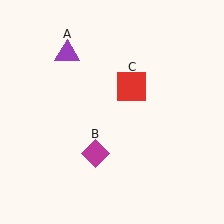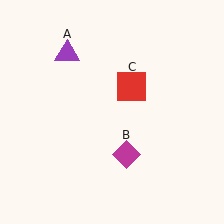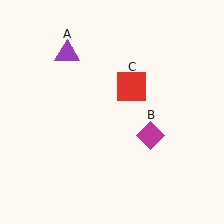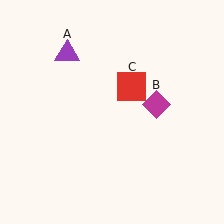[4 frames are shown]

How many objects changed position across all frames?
1 object changed position: magenta diamond (object B).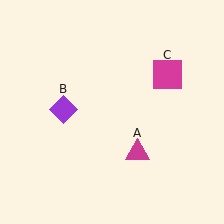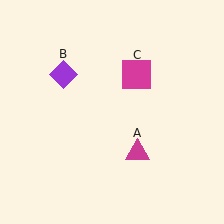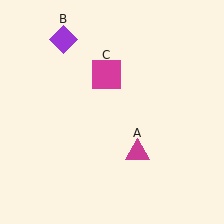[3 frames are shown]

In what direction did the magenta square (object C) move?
The magenta square (object C) moved left.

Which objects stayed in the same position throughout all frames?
Magenta triangle (object A) remained stationary.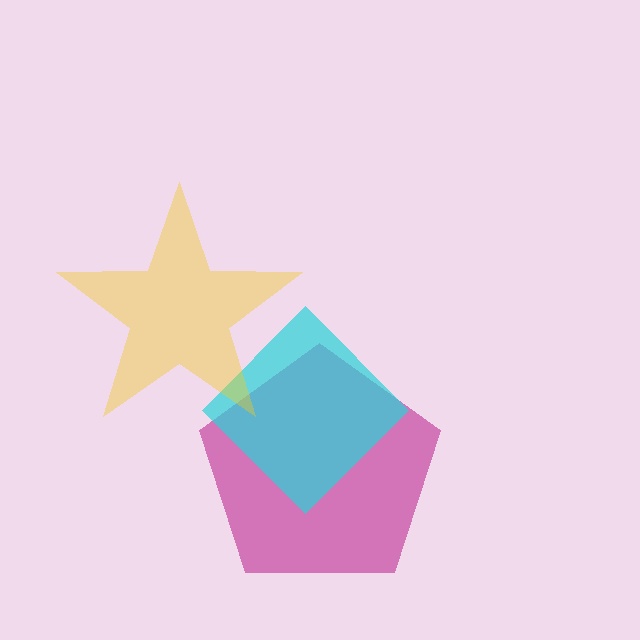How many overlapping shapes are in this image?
There are 3 overlapping shapes in the image.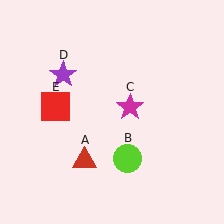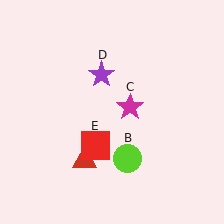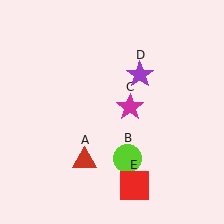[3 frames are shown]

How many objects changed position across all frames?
2 objects changed position: purple star (object D), red square (object E).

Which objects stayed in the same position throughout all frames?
Red triangle (object A) and lime circle (object B) and magenta star (object C) remained stationary.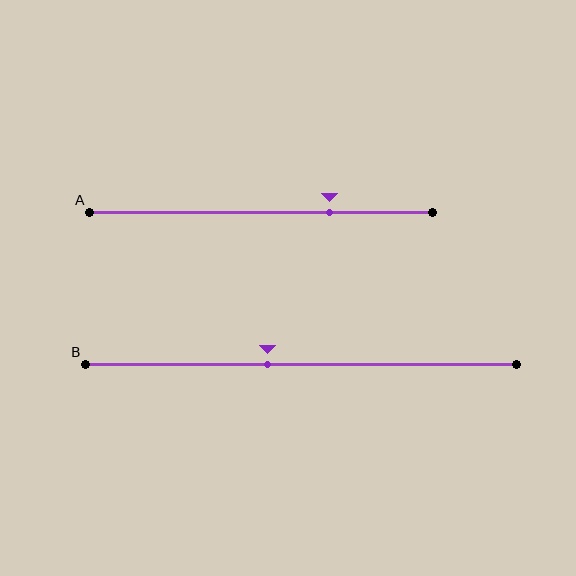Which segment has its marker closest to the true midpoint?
Segment B has its marker closest to the true midpoint.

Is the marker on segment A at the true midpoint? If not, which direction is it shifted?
No, the marker on segment A is shifted to the right by about 20% of the segment length.